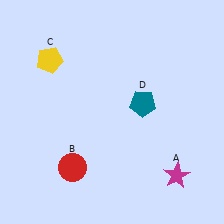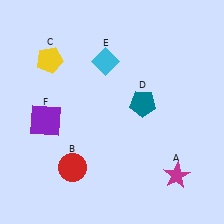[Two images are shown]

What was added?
A cyan diamond (E), a purple square (F) were added in Image 2.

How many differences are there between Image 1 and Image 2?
There are 2 differences between the two images.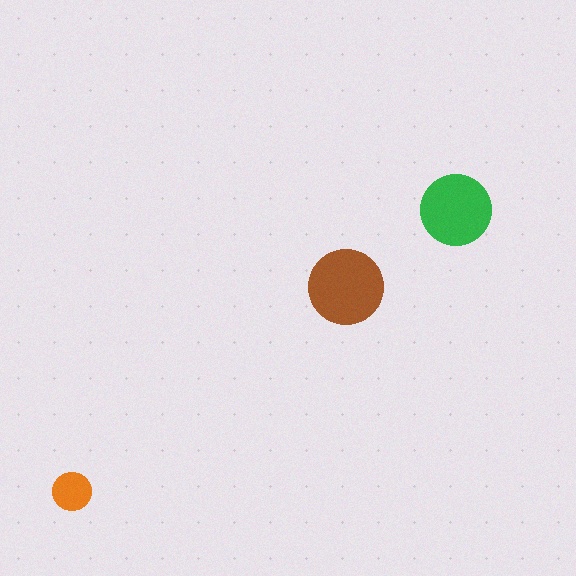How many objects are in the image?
There are 3 objects in the image.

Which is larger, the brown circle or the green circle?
The brown one.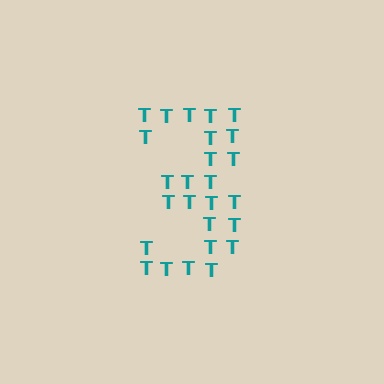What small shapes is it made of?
It is made of small letter T's.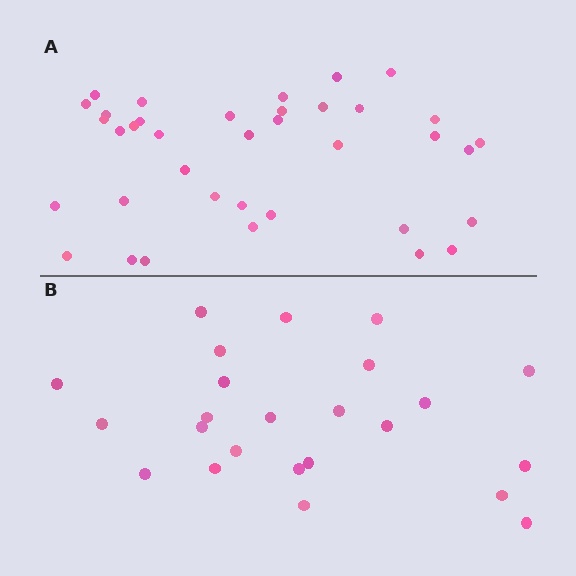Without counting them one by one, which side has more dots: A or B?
Region A (the top region) has more dots.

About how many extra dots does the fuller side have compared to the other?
Region A has approximately 15 more dots than region B.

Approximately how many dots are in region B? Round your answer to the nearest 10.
About 20 dots. (The exact count is 24, which rounds to 20.)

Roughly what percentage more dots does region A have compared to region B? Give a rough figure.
About 55% more.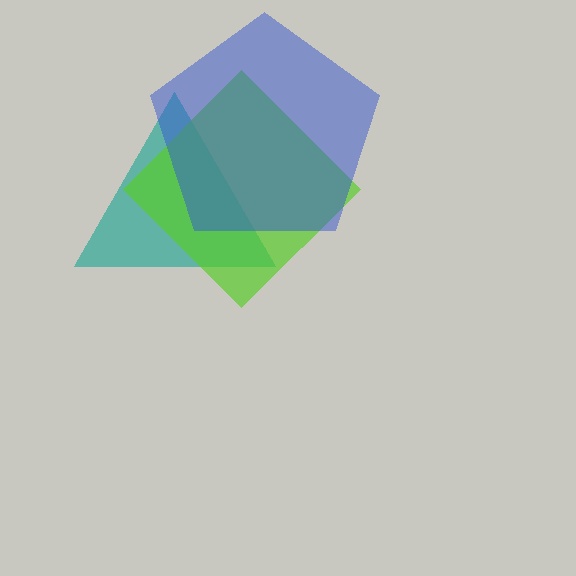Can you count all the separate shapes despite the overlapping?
Yes, there are 3 separate shapes.